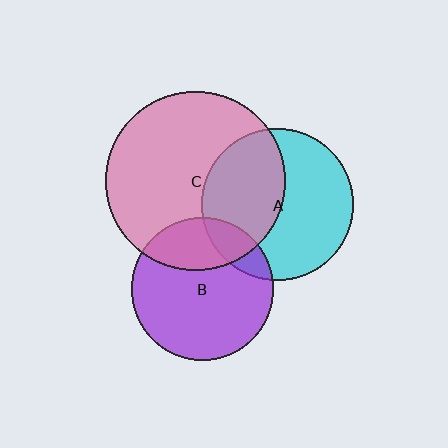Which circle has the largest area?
Circle C (pink).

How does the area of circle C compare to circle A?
Approximately 1.4 times.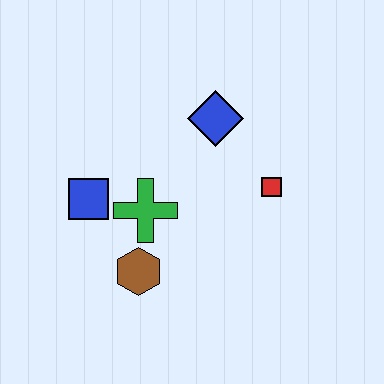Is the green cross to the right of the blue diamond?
No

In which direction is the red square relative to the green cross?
The red square is to the right of the green cross.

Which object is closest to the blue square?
The green cross is closest to the blue square.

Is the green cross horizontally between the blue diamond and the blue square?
Yes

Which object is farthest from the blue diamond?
The brown hexagon is farthest from the blue diamond.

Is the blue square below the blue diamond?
Yes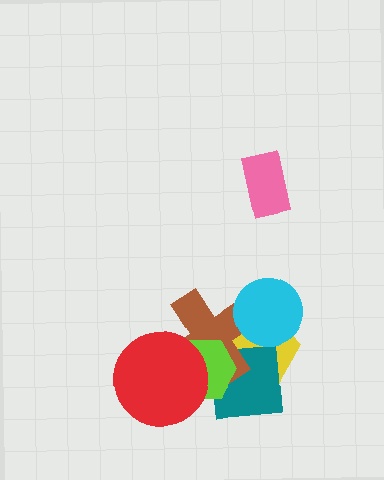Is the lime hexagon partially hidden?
Yes, it is partially covered by another shape.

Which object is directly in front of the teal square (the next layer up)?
The brown cross is directly in front of the teal square.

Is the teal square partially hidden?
Yes, it is partially covered by another shape.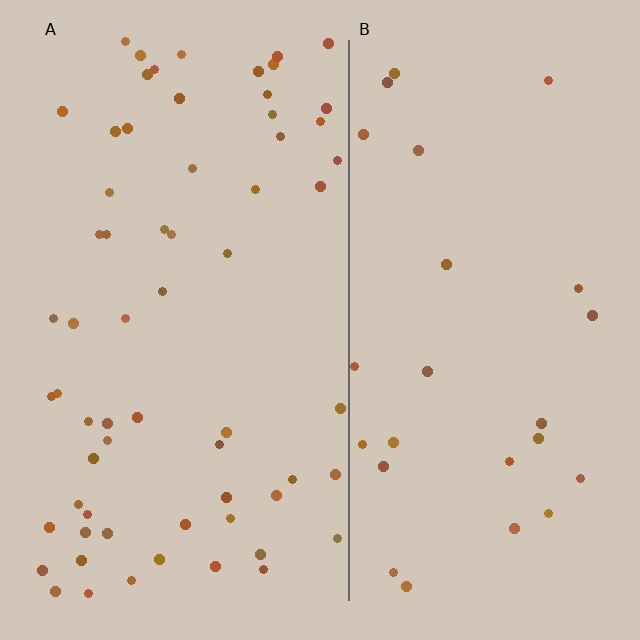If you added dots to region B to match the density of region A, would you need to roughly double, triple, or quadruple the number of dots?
Approximately double.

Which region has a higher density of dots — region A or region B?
A (the left).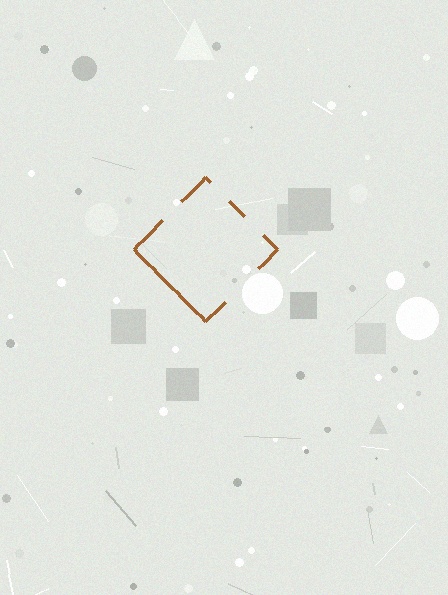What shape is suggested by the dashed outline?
The dashed outline suggests a diamond.